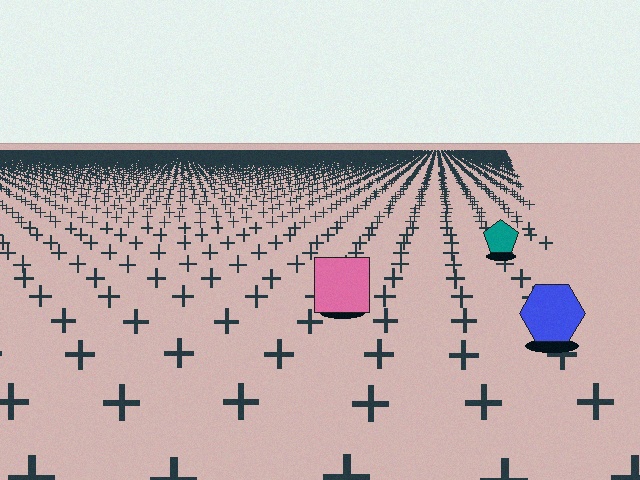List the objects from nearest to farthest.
From nearest to farthest: the blue hexagon, the pink square, the teal pentagon.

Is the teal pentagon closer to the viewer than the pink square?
No. The pink square is closer — you can tell from the texture gradient: the ground texture is coarser near it.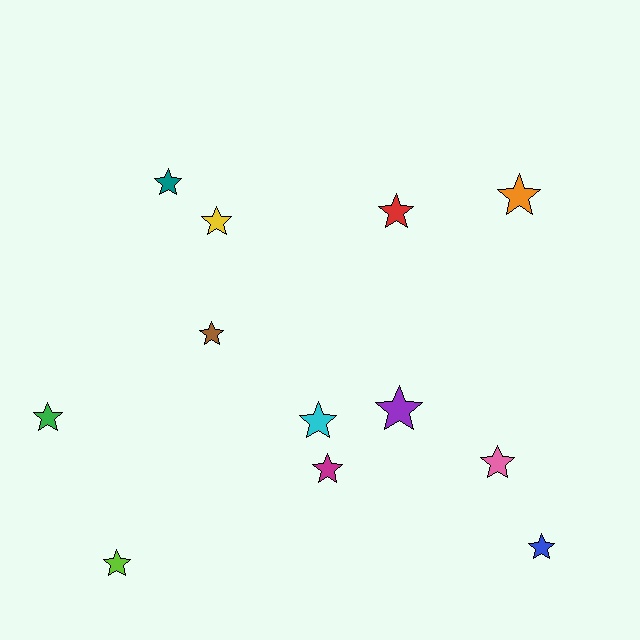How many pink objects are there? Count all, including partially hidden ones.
There is 1 pink object.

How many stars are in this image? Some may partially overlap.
There are 12 stars.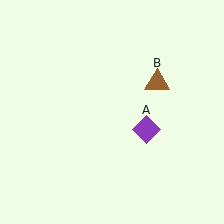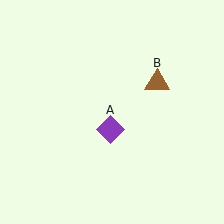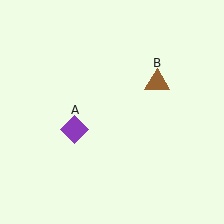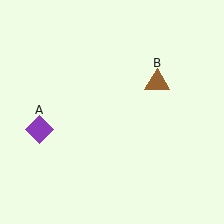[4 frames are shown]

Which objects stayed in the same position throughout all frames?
Brown triangle (object B) remained stationary.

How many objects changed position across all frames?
1 object changed position: purple diamond (object A).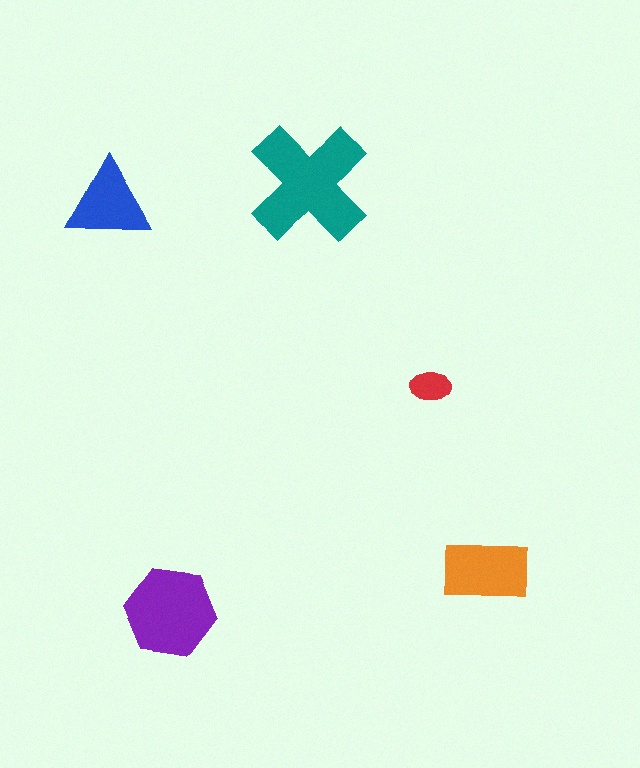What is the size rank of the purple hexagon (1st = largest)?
2nd.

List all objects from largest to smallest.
The teal cross, the purple hexagon, the orange rectangle, the blue triangle, the red ellipse.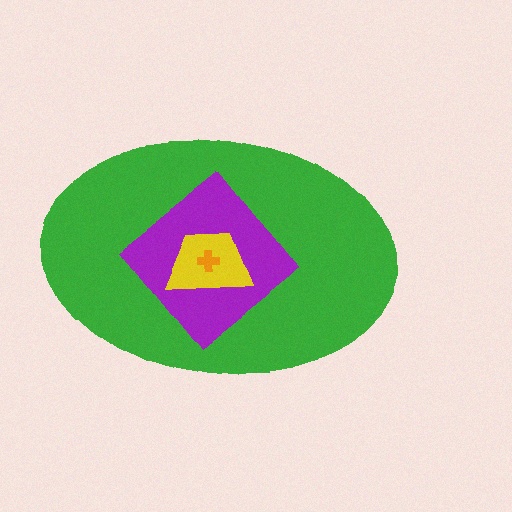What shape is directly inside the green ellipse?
The purple diamond.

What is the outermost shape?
The green ellipse.